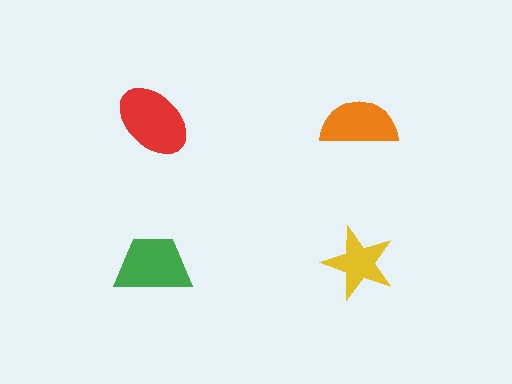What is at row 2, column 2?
A yellow star.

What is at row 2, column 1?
A green trapezoid.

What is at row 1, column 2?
An orange semicircle.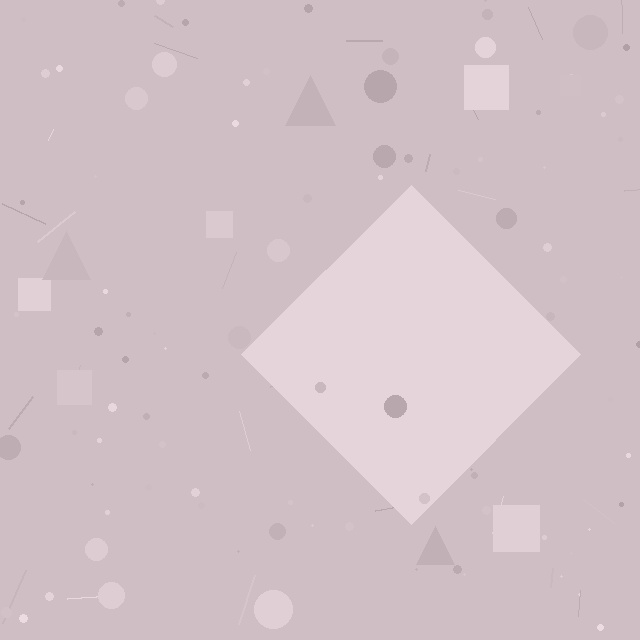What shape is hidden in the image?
A diamond is hidden in the image.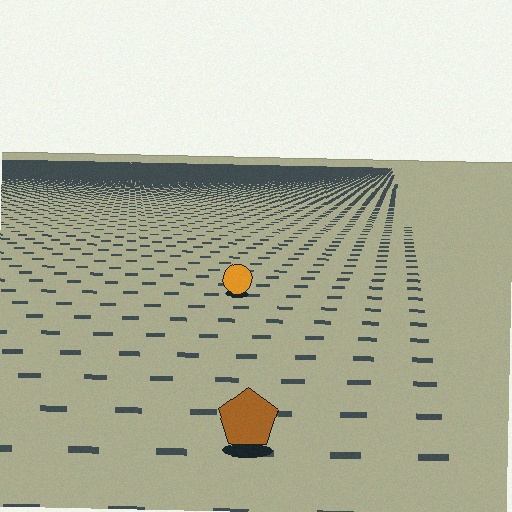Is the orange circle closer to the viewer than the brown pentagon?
No. The brown pentagon is closer — you can tell from the texture gradient: the ground texture is coarser near it.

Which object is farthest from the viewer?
The orange circle is farthest from the viewer. It appears smaller and the ground texture around it is denser.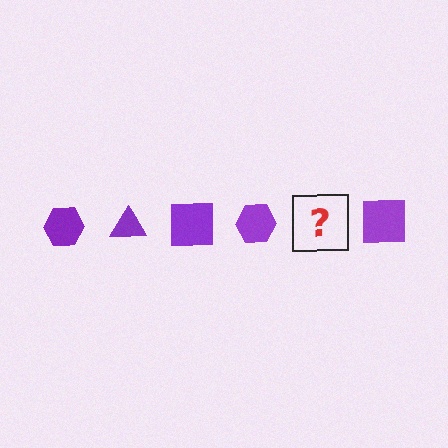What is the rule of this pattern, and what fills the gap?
The rule is that the pattern cycles through hexagon, triangle, square shapes in purple. The gap should be filled with a purple triangle.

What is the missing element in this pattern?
The missing element is a purple triangle.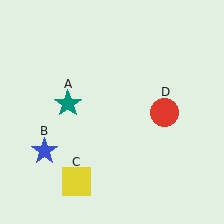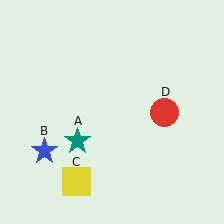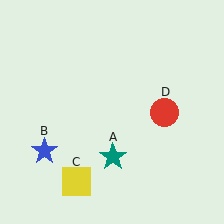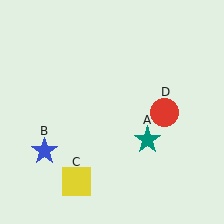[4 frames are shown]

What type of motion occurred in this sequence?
The teal star (object A) rotated counterclockwise around the center of the scene.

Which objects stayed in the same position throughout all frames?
Blue star (object B) and yellow square (object C) and red circle (object D) remained stationary.